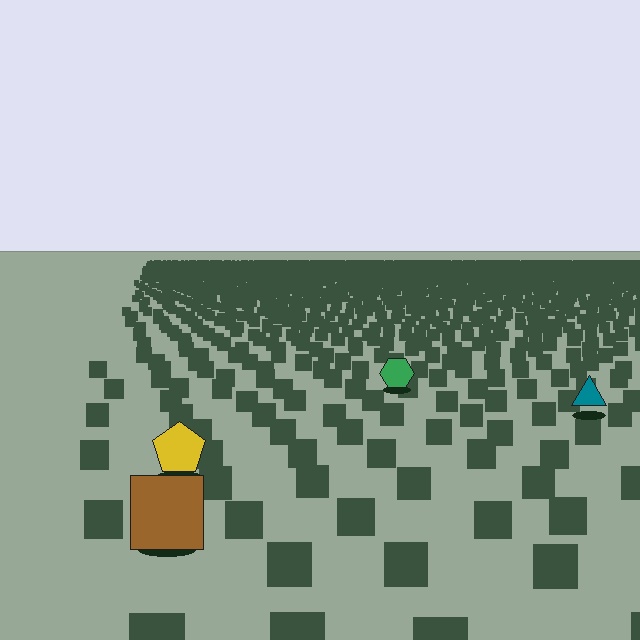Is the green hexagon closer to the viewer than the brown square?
No. The brown square is closer — you can tell from the texture gradient: the ground texture is coarser near it.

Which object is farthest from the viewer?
The green hexagon is farthest from the viewer. It appears smaller and the ground texture around it is denser.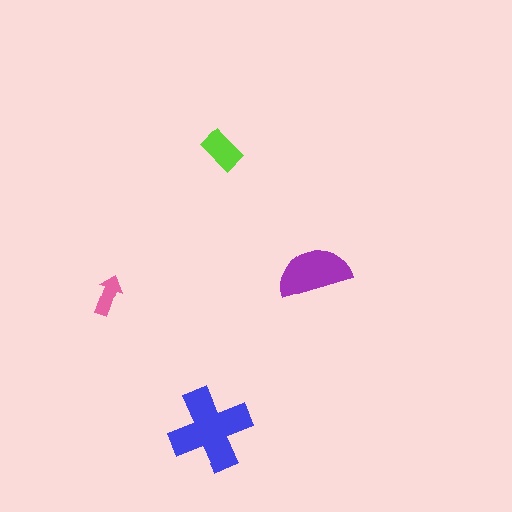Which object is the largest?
The blue cross.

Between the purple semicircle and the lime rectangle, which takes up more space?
The purple semicircle.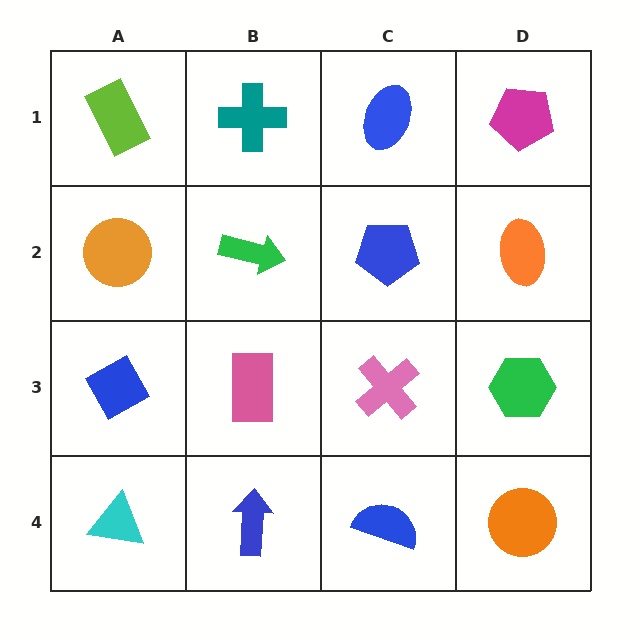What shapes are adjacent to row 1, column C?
A blue pentagon (row 2, column C), a teal cross (row 1, column B), a magenta pentagon (row 1, column D).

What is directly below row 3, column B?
A blue arrow.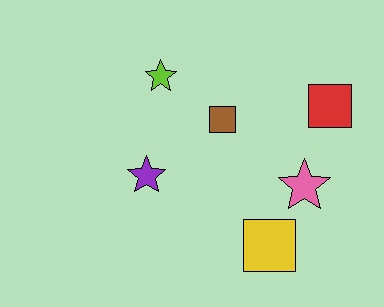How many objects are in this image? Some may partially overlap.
There are 6 objects.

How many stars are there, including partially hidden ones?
There are 3 stars.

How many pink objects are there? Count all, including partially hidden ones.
There is 1 pink object.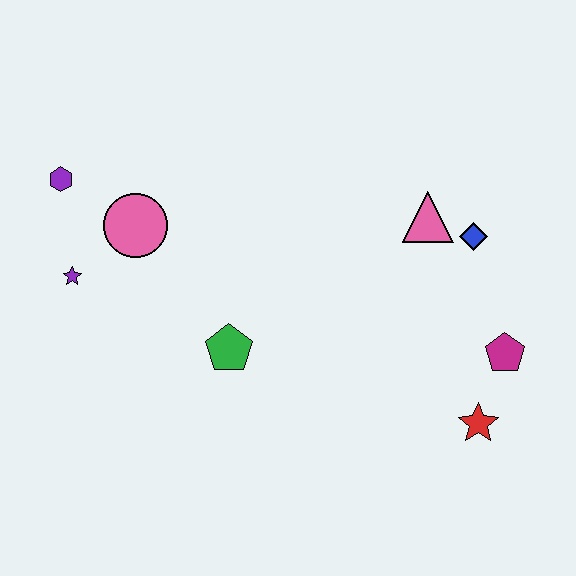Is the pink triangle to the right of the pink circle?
Yes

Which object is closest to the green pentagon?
The pink circle is closest to the green pentagon.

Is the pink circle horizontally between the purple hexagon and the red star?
Yes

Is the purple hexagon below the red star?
No